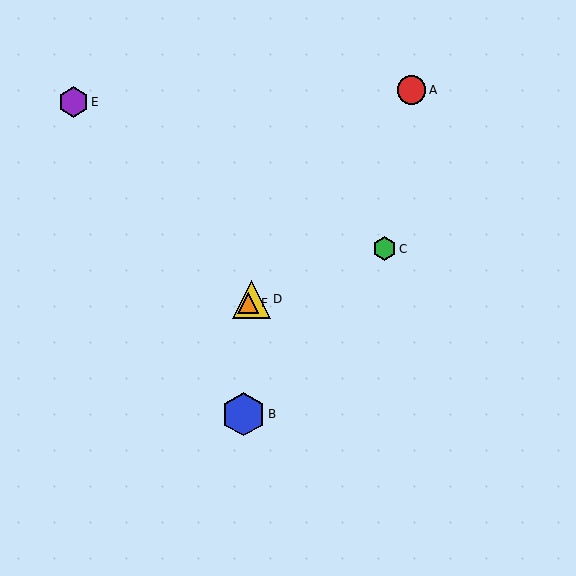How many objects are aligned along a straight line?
3 objects (A, D, F) are aligned along a straight line.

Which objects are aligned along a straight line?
Objects A, D, F are aligned along a straight line.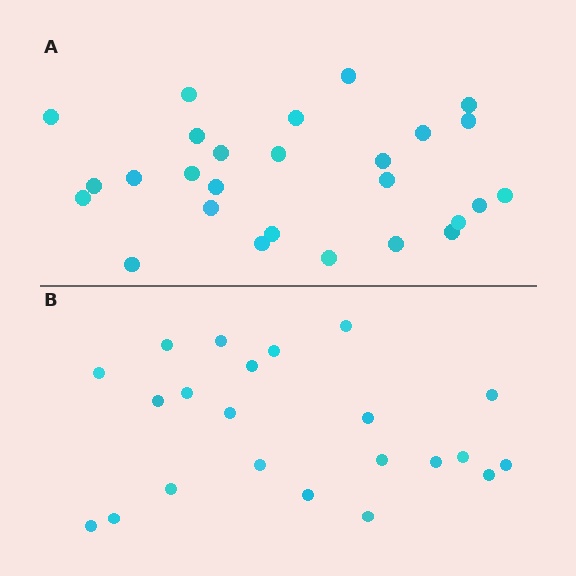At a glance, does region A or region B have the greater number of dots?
Region A (the top region) has more dots.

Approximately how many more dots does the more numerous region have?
Region A has about 5 more dots than region B.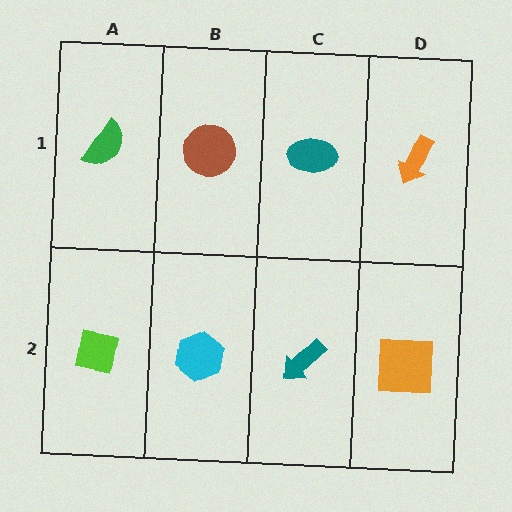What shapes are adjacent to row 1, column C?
A teal arrow (row 2, column C), a brown circle (row 1, column B), an orange arrow (row 1, column D).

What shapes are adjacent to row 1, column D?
An orange square (row 2, column D), a teal ellipse (row 1, column C).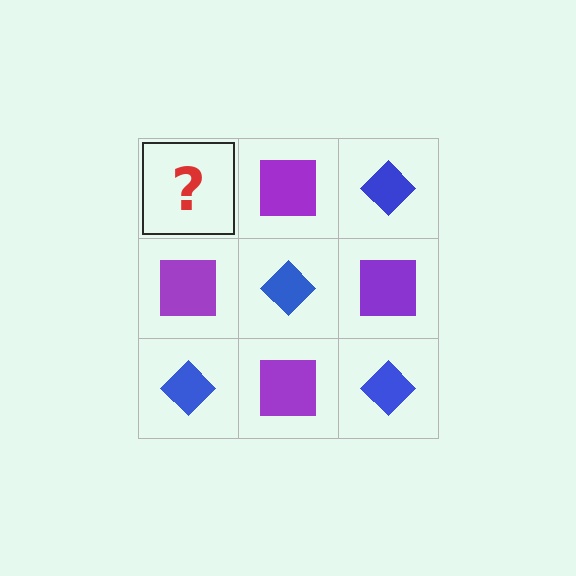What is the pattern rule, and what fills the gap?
The rule is that it alternates blue diamond and purple square in a checkerboard pattern. The gap should be filled with a blue diamond.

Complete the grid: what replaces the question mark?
The question mark should be replaced with a blue diamond.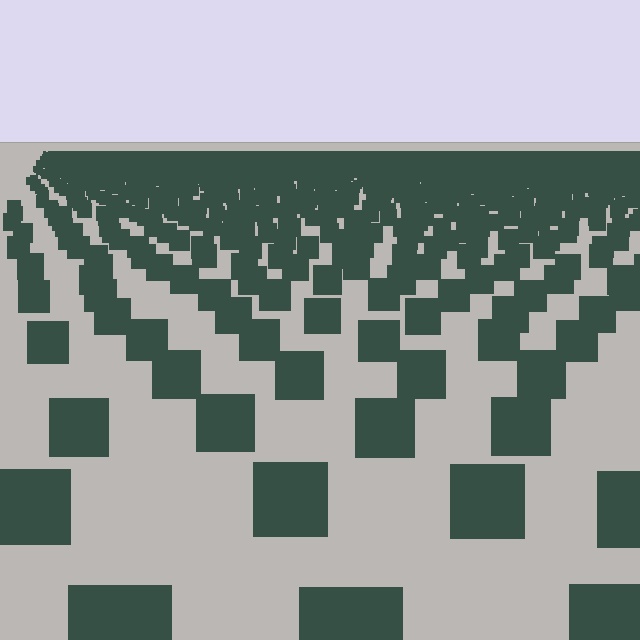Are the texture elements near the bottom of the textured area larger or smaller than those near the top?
Larger. Near the bottom, elements are closer to the viewer and appear at a bigger on-screen size.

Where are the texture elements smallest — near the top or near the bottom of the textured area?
Near the top.